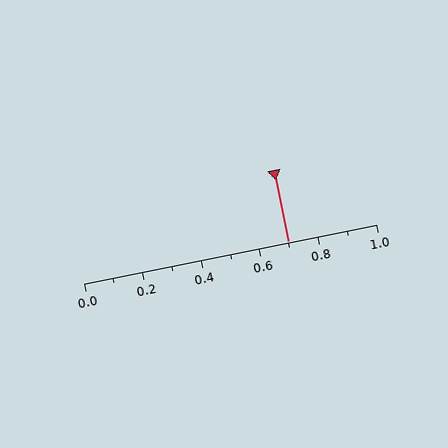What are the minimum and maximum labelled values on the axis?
The axis runs from 0.0 to 1.0.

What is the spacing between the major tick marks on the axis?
The major ticks are spaced 0.2 apart.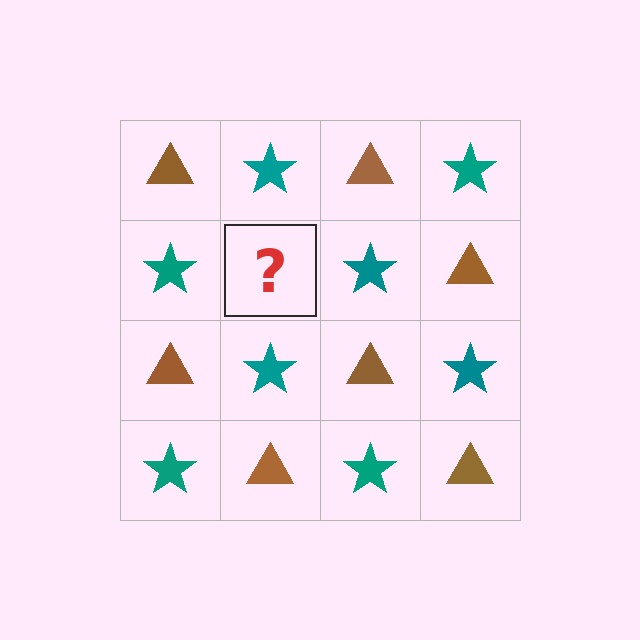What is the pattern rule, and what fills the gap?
The rule is that it alternates brown triangle and teal star in a checkerboard pattern. The gap should be filled with a brown triangle.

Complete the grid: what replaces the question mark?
The question mark should be replaced with a brown triangle.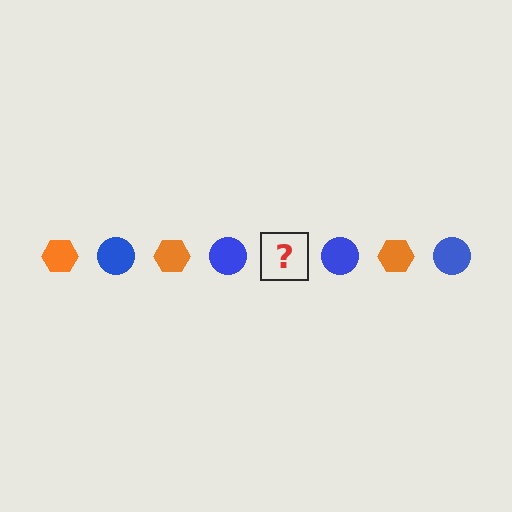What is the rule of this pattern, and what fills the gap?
The rule is that the pattern alternates between orange hexagon and blue circle. The gap should be filled with an orange hexagon.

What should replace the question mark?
The question mark should be replaced with an orange hexagon.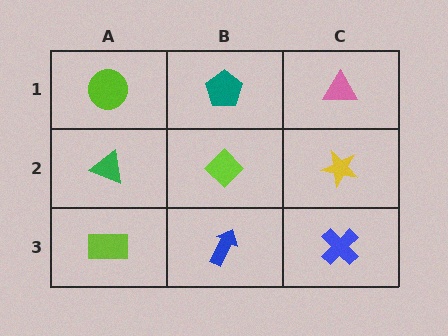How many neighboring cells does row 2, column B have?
4.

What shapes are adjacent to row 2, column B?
A teal pentagon (row 1, column B), a blue arrow (row 3, column B), a green triangle (row 2, column A), a yellow star (row 2, column C).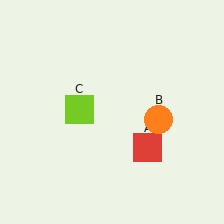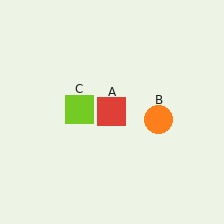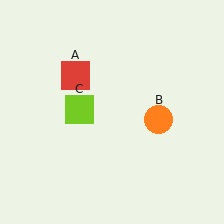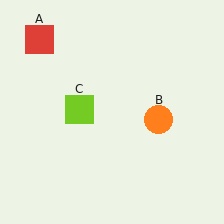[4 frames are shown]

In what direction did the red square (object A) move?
The red square (object A) moved up and to the left.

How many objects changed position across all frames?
1 object changed position: red square (object A).